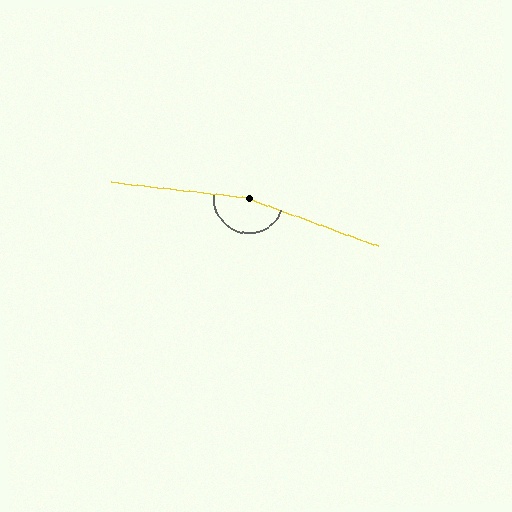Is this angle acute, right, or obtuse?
It is obtuse.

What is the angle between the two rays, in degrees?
Approximately 166 degrees.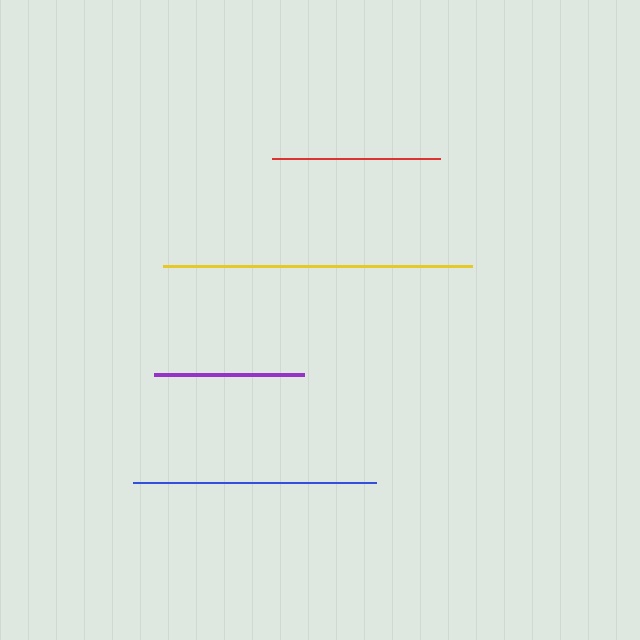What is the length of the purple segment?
The purple segment is approximately 150 pixels long.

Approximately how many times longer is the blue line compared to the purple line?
The blue line is approximately 1.6 times the length of the purple line.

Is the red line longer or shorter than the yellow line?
The yellow line is longer than the red line.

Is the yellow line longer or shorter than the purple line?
The yellow line is longer than the purple line.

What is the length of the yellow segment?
The yellow segment is approximately 310 pixels long.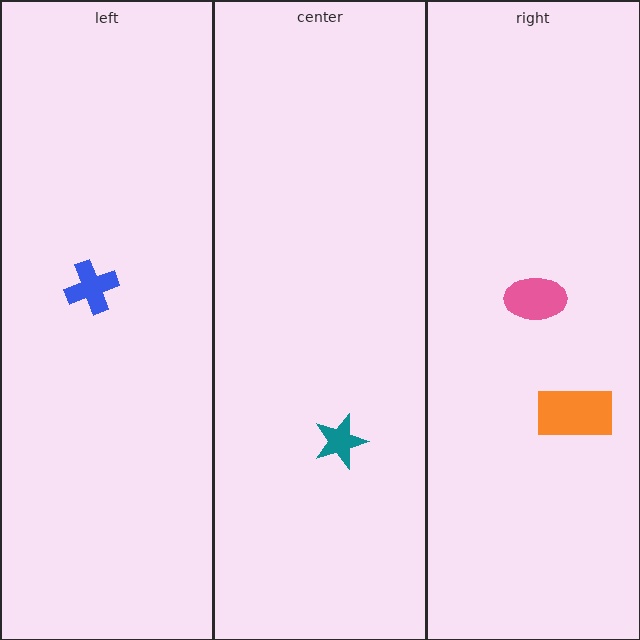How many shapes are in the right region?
2.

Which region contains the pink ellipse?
The right region.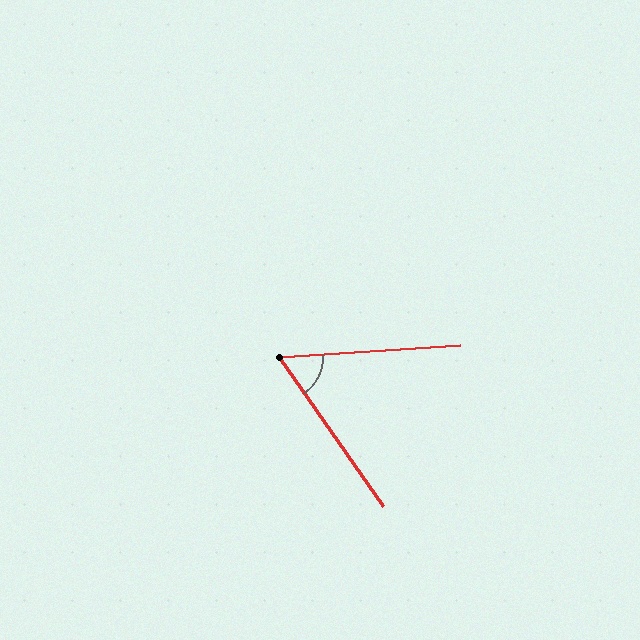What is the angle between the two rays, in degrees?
Approximately 59 degrees.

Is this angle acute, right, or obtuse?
It is acute.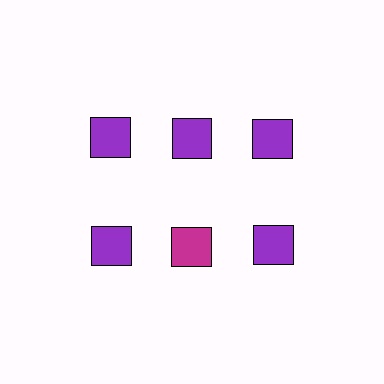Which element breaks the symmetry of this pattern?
The magenta square in the second row, second from left column breaks the symmetry. All other shapes are purple squares.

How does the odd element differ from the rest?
It has a different color: magenta instead of purple.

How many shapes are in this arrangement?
There are 6 shapes arranged in a grid pattern.